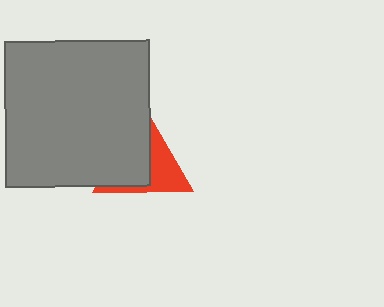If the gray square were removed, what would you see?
You would see the complete red triangle.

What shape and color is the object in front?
The object in front is a gray square.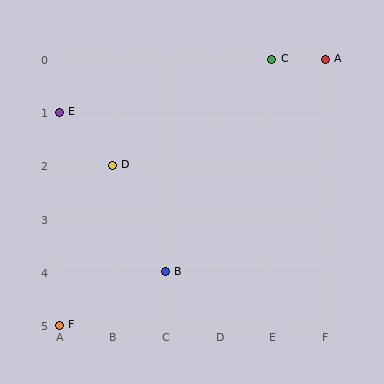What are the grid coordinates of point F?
Point F is at grid coordinates (A, 5).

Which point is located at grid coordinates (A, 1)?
Point E is at (A, 1).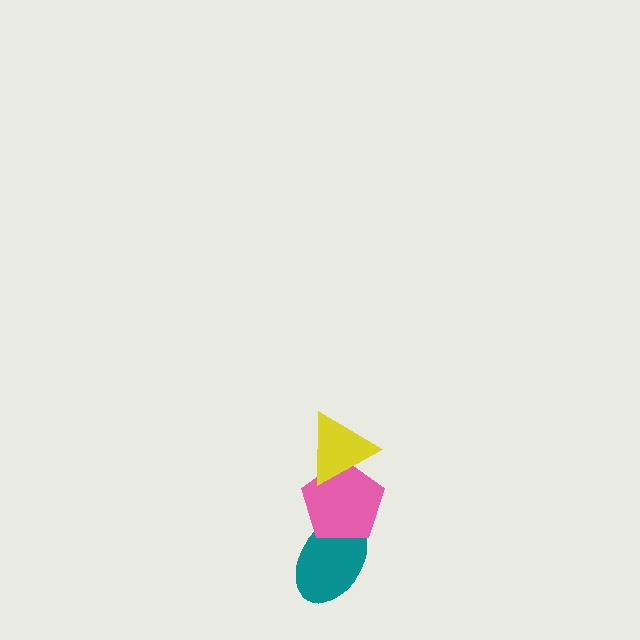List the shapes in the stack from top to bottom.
From top to bottom: the yellow triangle, the pink pentagon, the teal ellipse.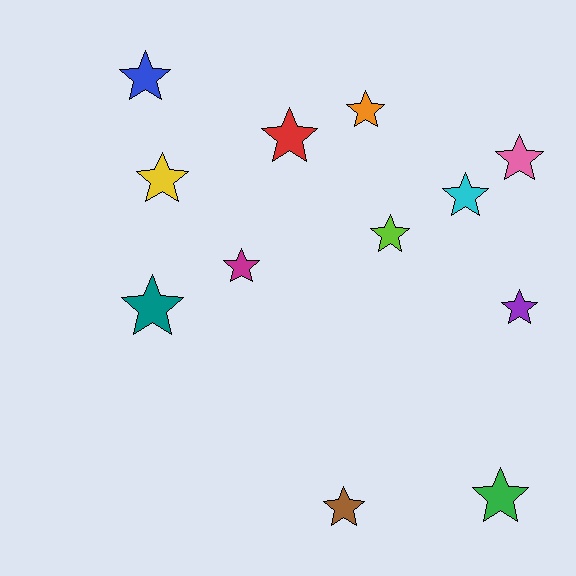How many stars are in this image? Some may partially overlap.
There are 12 stars.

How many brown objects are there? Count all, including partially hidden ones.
There is 1 brown object.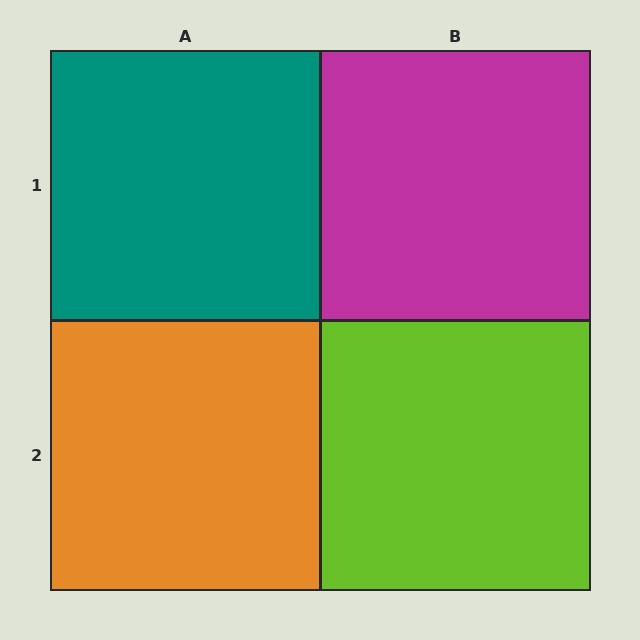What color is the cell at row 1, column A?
Teal.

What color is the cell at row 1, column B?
Magenta.